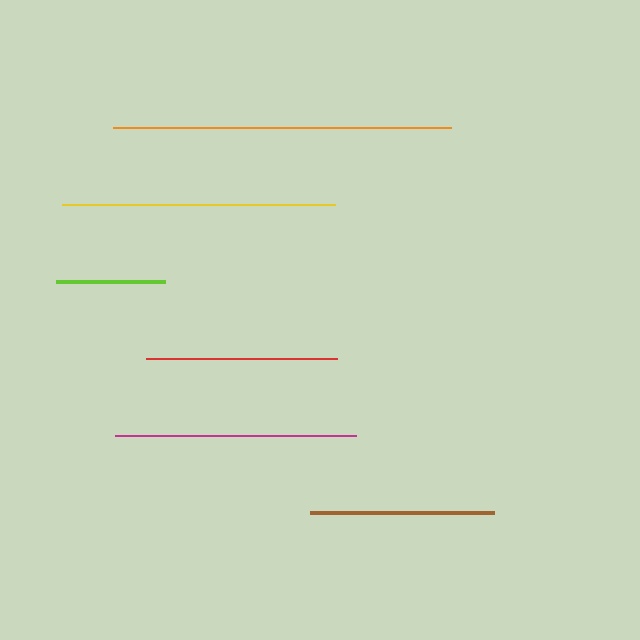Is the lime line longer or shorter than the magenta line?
The magenta line is longer than the lime line.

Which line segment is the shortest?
The lime line is the shortest at approximately 109 pixels.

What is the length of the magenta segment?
The magenta segment is approximately 241 pixels long.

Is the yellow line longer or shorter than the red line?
The yellow line is longer than the red line.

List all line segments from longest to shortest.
From longest to shortest: orange, yellow, magenta, red, brown, lime.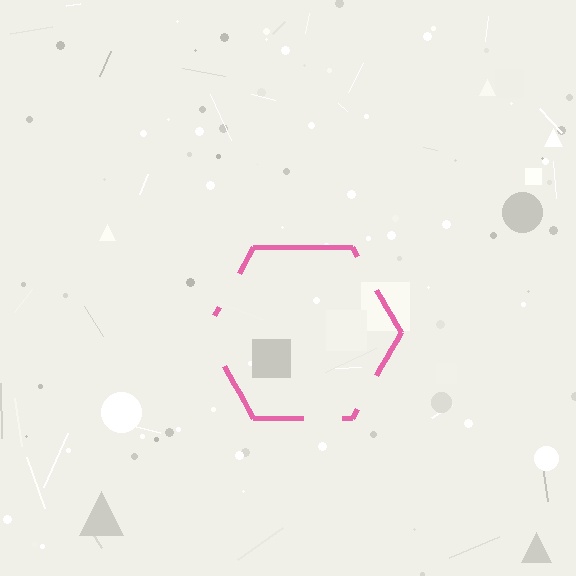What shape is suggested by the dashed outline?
The dashed outline suggests a hexagon.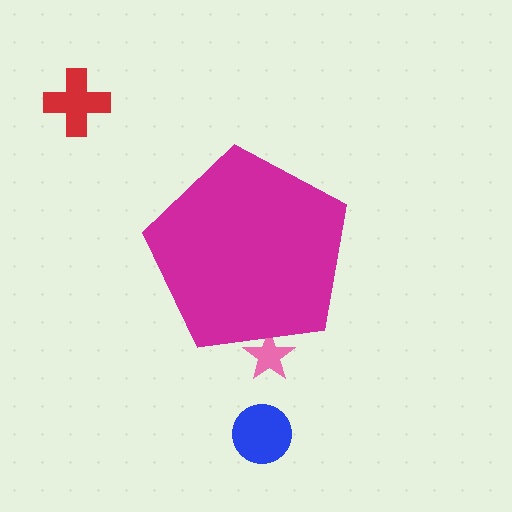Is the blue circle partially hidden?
No, the blue circle is fully visible.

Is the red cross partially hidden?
No, the red cross is fully visible.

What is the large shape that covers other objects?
A magenta pentagon.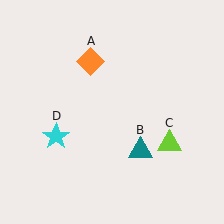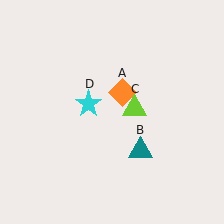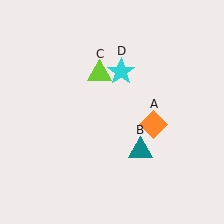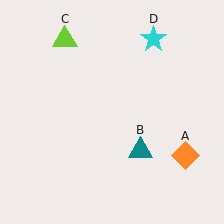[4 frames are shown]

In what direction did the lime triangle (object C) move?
The lime triangle (object C) moved up and to the left.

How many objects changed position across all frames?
3 objects changed position: orange diamond (object A), lime triangle (object C), cyan star (object D).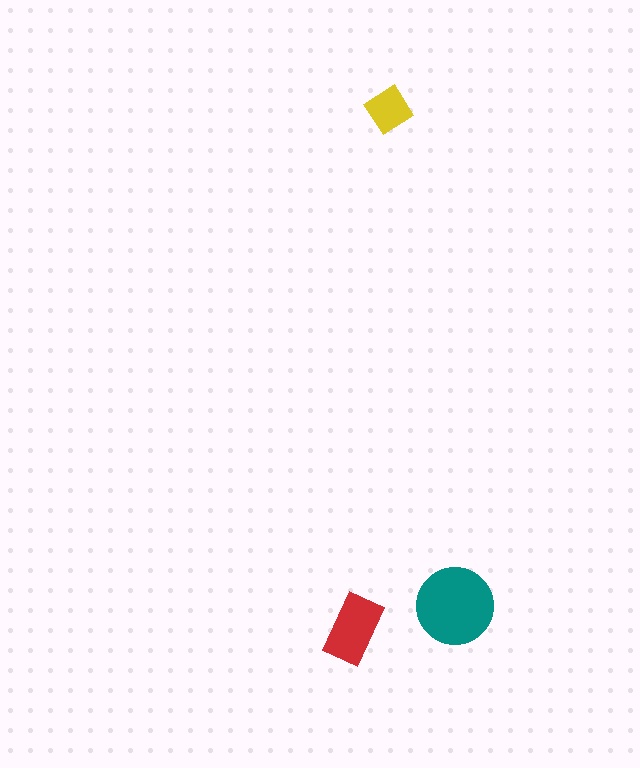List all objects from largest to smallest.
The teal circle, the red rectangle, the yellow diamond.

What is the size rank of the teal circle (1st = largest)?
1st.